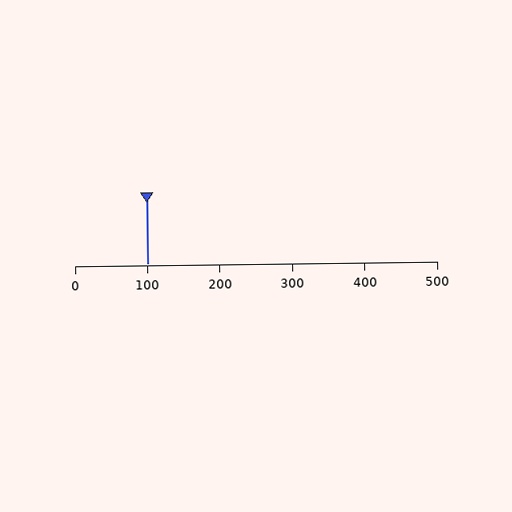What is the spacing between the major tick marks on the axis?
The major ticks are spaced 100 apart.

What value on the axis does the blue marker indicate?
The marker indicates approximately 100.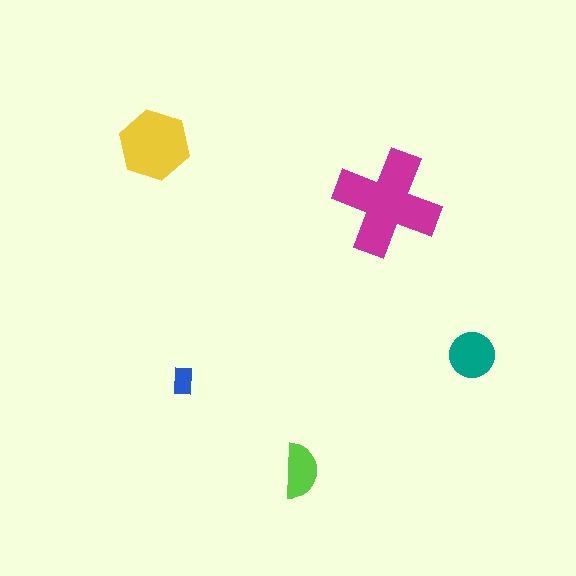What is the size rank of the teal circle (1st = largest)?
3rd.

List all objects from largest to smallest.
The magenta cross, the yellow hexagon, the teal circle, the lime semicircle, the blue rectangle.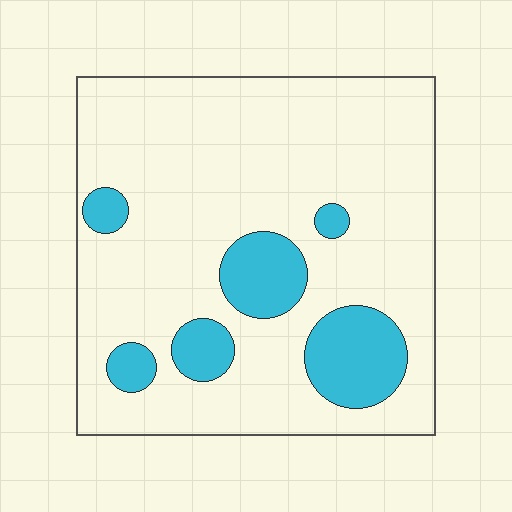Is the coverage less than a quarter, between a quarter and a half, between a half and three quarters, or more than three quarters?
Less than a quarter.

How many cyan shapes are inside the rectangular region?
6.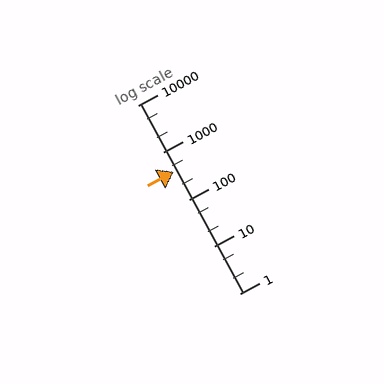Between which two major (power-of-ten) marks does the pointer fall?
The pointer is between 100 and 1000.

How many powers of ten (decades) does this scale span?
The scale spans 4 decades, from 1 to 10000.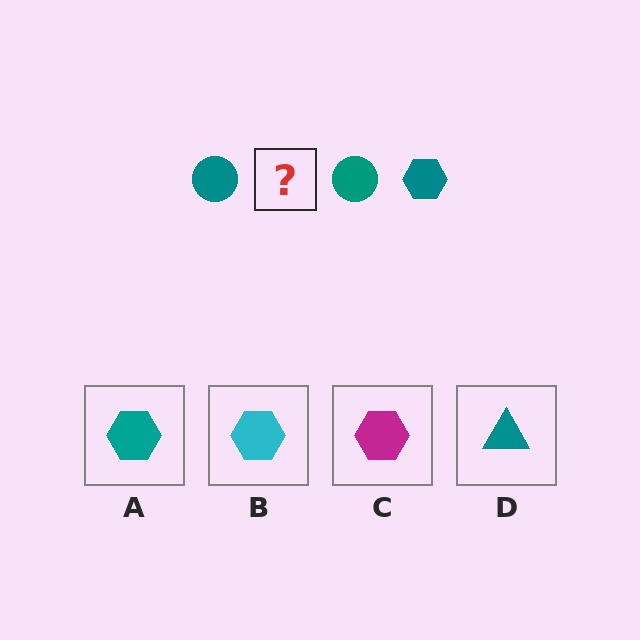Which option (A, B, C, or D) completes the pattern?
A.